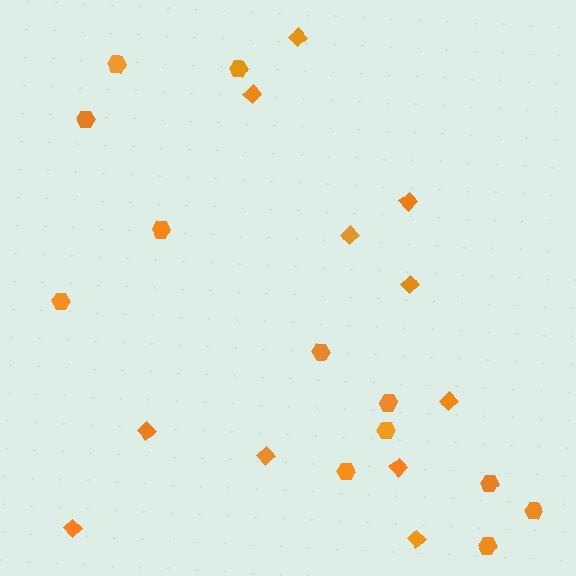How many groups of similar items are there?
There are 2 groups: one group of hexagons (12) and one group of diamonds (11).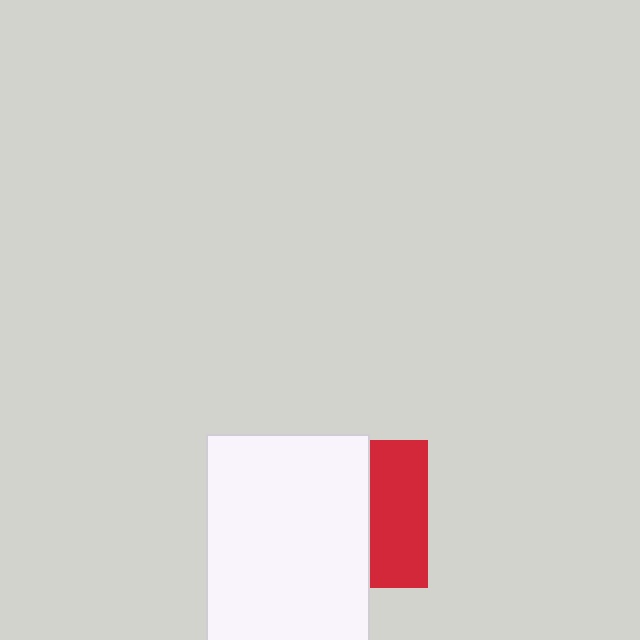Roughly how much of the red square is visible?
A small part of it is visible (roughly 39%).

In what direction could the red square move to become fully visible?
The red square could move right. That would shift it out from behind the white rectangle entirely.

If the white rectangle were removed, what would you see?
You would see the complete red square.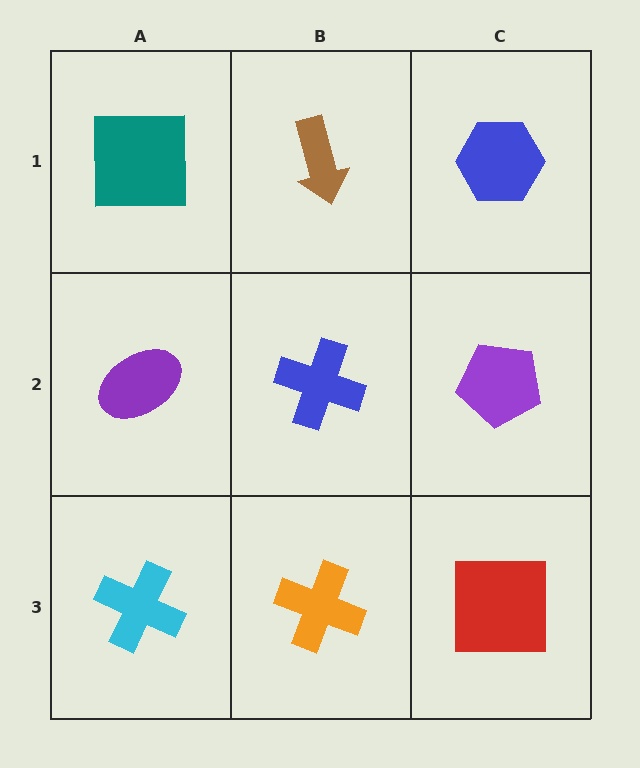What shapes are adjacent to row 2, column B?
A brown arrow (row 1, column B), an orange cross (row 3, column B), a purple ellipse (row 2, column A), a purple pentagon (row 2, column C).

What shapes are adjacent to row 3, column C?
A purple pentagon (row 2, column C), an orange cross (row 3, column B).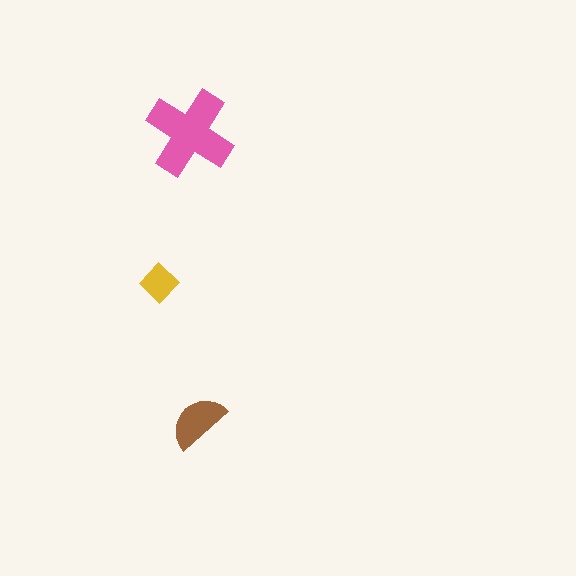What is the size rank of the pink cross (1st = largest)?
1st.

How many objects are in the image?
There are 3 objects in the image.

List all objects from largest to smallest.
The pink cross, the brown semicircle, the yellow diamond.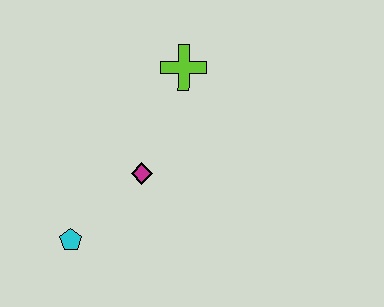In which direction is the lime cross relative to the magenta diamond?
The lime cross is above the magenta diamond.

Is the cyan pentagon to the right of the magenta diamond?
No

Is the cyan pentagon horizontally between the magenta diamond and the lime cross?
No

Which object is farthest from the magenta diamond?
The lime cross is farthest from the magenta diamond.